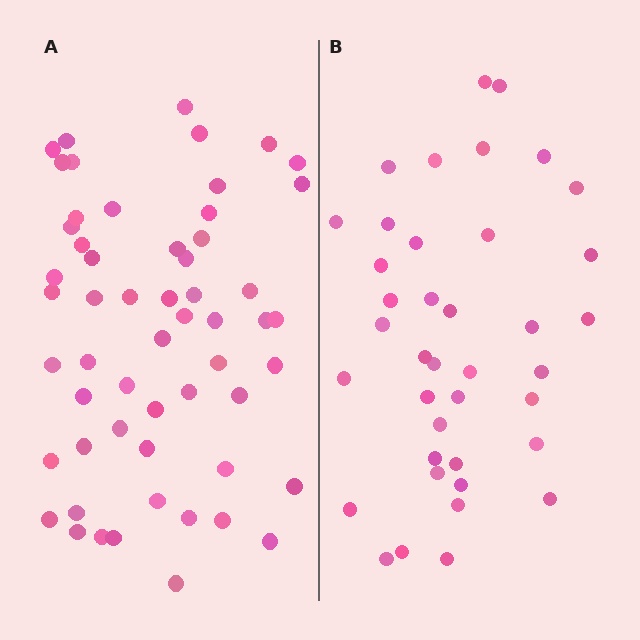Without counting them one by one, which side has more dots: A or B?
Region A (the left region) has more dots.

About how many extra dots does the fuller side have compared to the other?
Region A has approximately 15 more dots than region B.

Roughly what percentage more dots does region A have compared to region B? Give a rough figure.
About 45% more.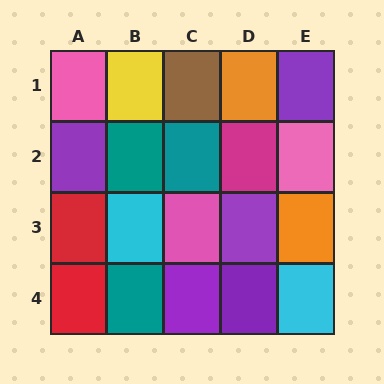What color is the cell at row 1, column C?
Brown.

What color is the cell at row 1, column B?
Yellow.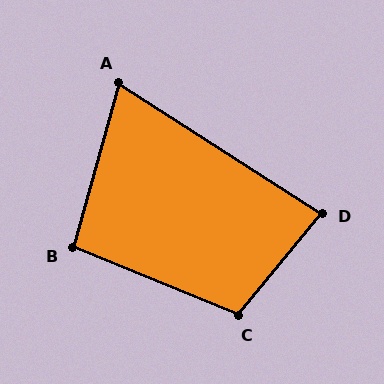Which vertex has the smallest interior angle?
A, at approximately 73 degrees.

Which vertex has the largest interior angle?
C, at approximately 107 degrees.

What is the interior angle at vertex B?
Approximately 97 degrees (obtuse).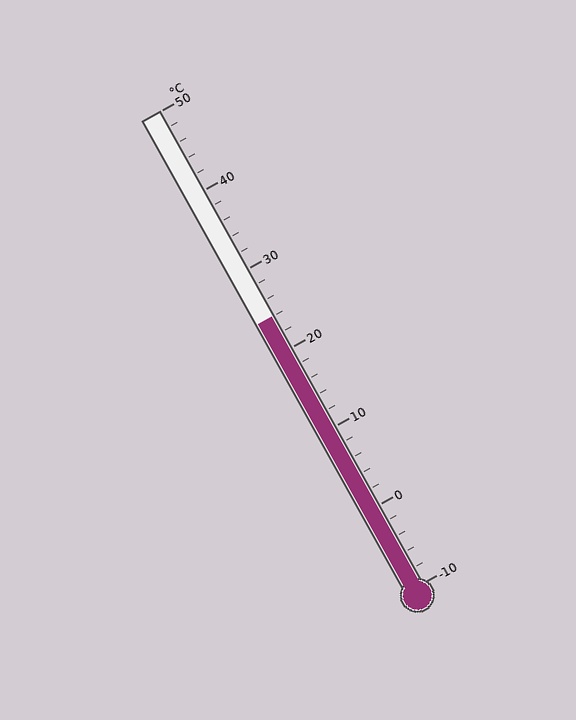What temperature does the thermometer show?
The thermometer shows approximately 24°C.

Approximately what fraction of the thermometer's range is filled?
The thermometer is filled to approximately 55% of its range.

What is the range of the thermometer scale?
The thermometer scale ranges from -10°C to 50°C.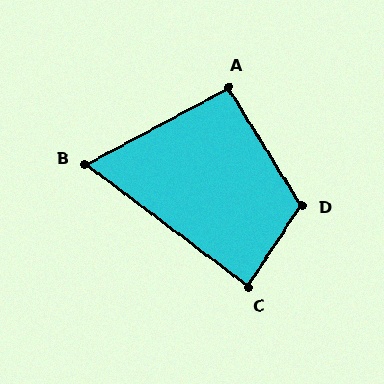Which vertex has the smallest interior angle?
B, at approximately 65 degrees.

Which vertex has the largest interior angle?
D, at approximately 115 degrees.